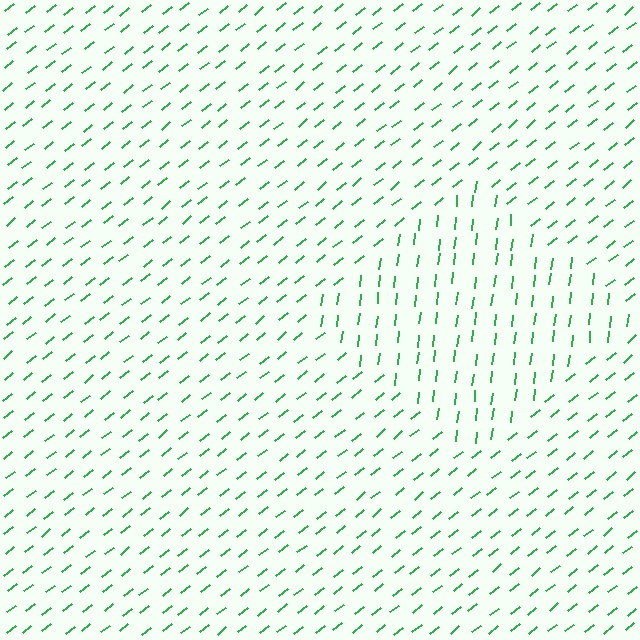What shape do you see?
I see a diamond.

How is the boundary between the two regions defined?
The boundary is defined purely by a change in line orientation (approximately 45 degrees difference). All lines are the same color and thickness.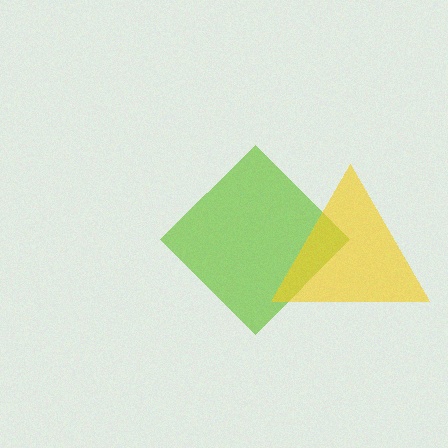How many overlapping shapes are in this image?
There are 2 overlapping shapes in the image.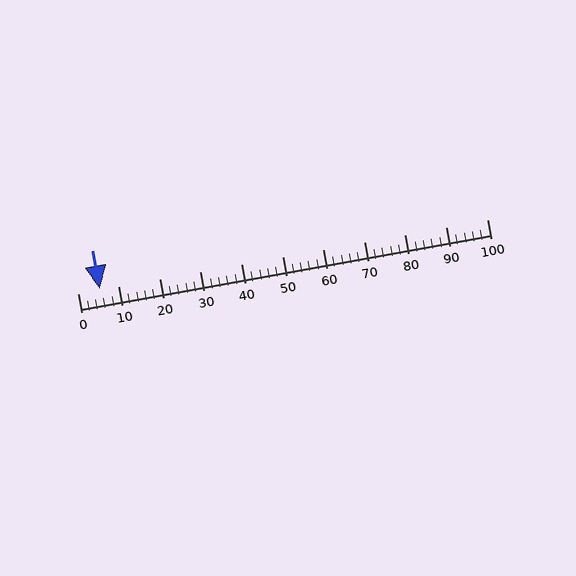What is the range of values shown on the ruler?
The ruler shows values from 0 to 100.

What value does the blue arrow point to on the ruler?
The blue arrow points to approximately 5.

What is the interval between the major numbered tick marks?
The major tick marks are spaced 10 units apart.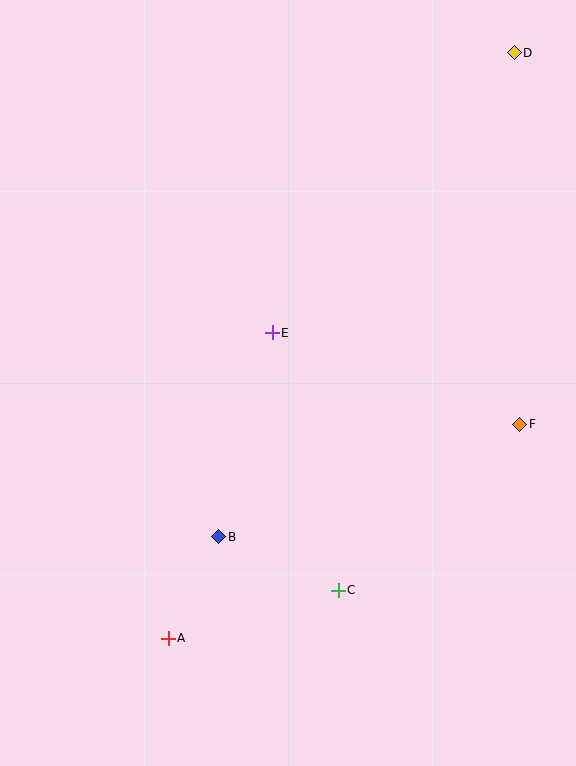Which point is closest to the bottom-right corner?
Point C is closest to the bottom-right corner.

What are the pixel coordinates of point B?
Point B is at (219, 537).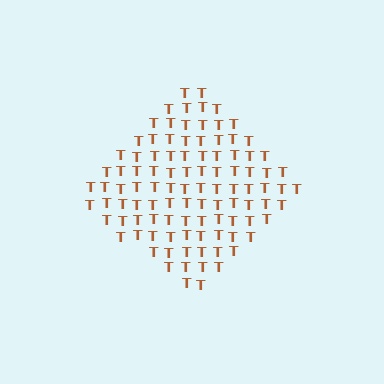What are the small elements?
The small elements are letter T's.